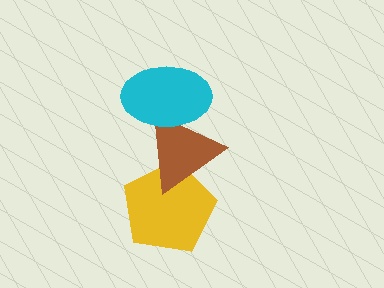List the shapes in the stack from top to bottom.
From top to bottom: the cyan ellipse, the brown triangle, the yellow pentagon.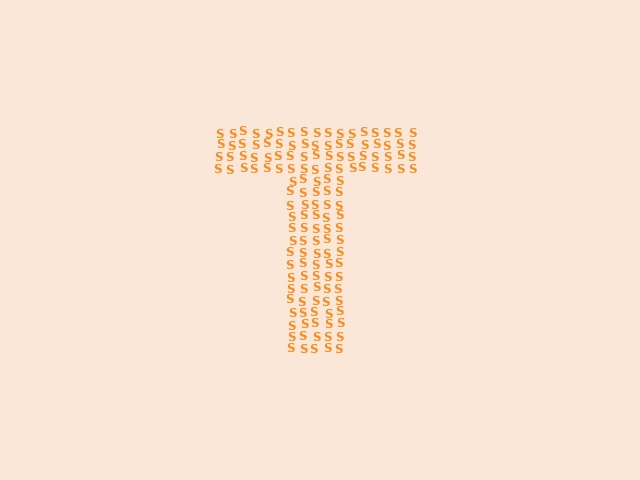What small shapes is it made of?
It is made of small letter S's.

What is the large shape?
The large shape is the letter T.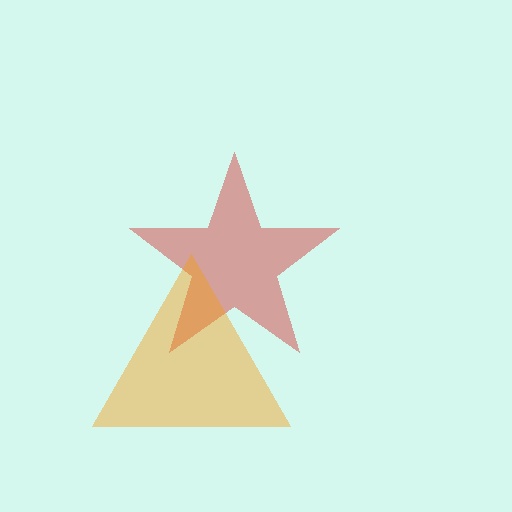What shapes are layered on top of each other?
The layered shapes are: a red star, an orange triangle.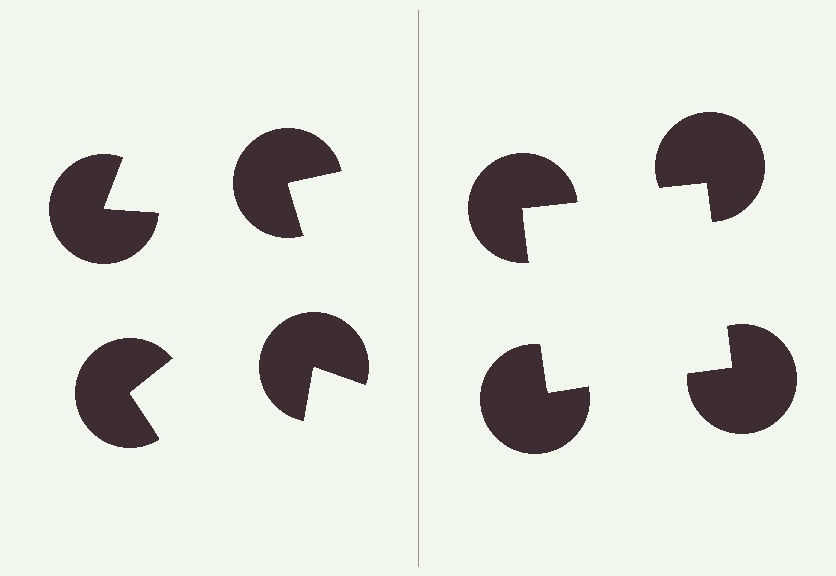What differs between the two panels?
The pac-man discs are positioned identically on both sides; only the wedge orientations differ. On the right they align to a square; on the left they are misaligned.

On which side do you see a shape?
An illusory square appears on the right side. On the left side the wedge cuts are rotated, so no coherent shape forms.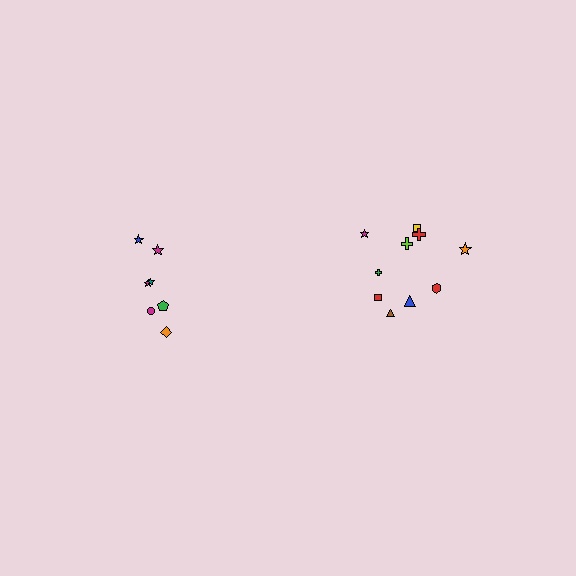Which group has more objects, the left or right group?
The right group.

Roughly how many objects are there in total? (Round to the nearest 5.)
Roughly 15 objects in total.